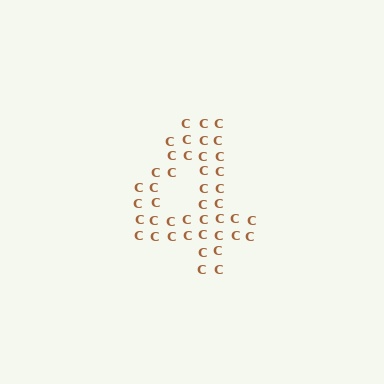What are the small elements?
The small elements are letter C's.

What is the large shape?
The large shape is the digit 4.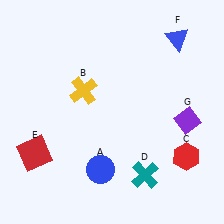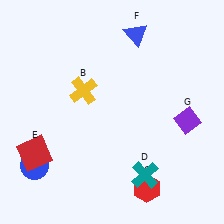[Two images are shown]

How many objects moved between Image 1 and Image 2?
3 objects moved between the two images.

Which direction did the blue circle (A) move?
The blue circle (A) moved left.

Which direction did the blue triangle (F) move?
The blue triangle (F) moved left.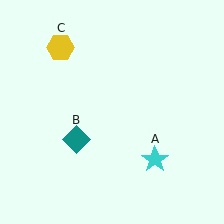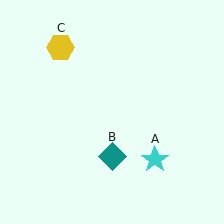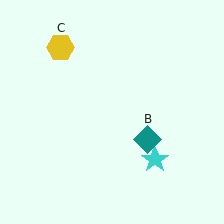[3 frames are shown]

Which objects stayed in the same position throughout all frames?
Cyan star (object A) and yellow hexagon (object C) remained stationary.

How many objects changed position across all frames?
1 object changed position: teal diamond (object B).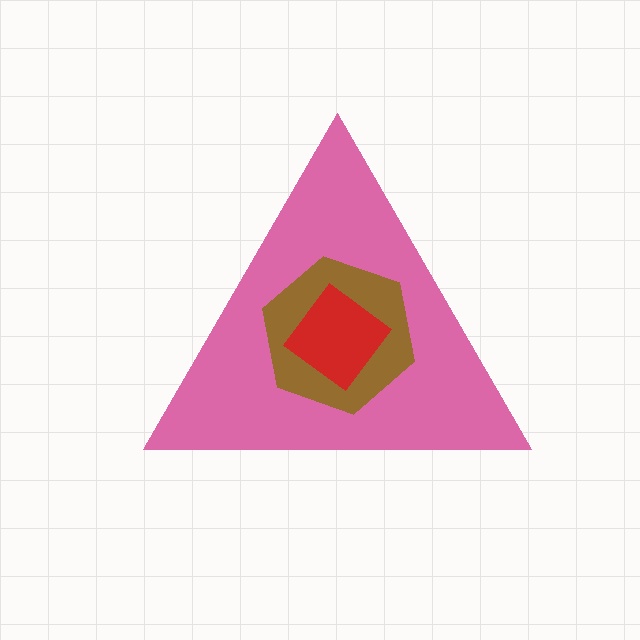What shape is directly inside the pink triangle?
The brown hexagon.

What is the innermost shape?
The red diamond.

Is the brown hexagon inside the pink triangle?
Yes.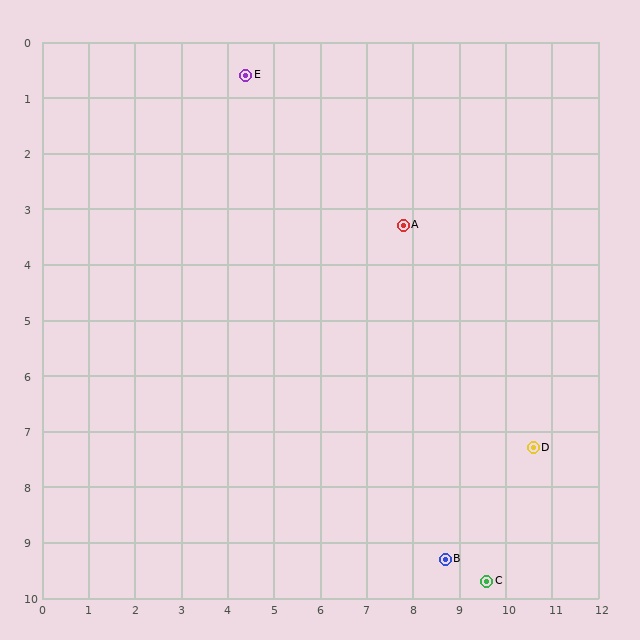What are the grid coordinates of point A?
Point A is at approximately (7.8, 3.3).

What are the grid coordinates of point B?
Point B is at approximately (8.7, 9.3).